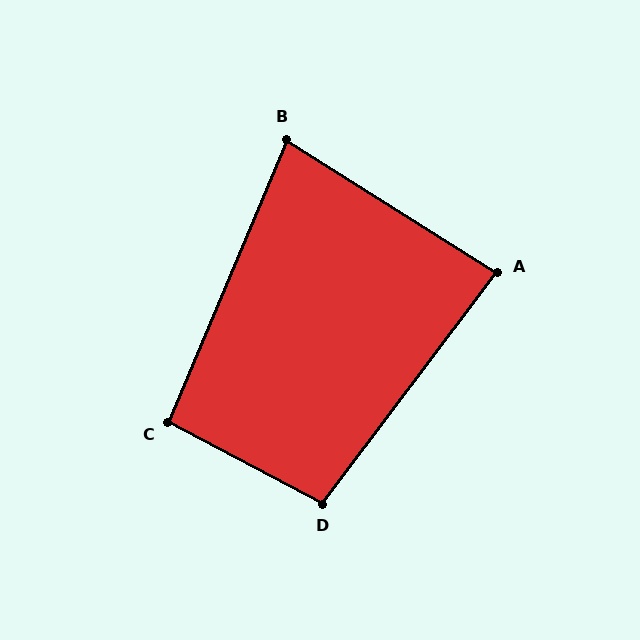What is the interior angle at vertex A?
Approximately 85 degrees (approximately right).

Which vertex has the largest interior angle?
D, at approximately 99 degrees.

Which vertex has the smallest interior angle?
B, at approximately 81 degrees.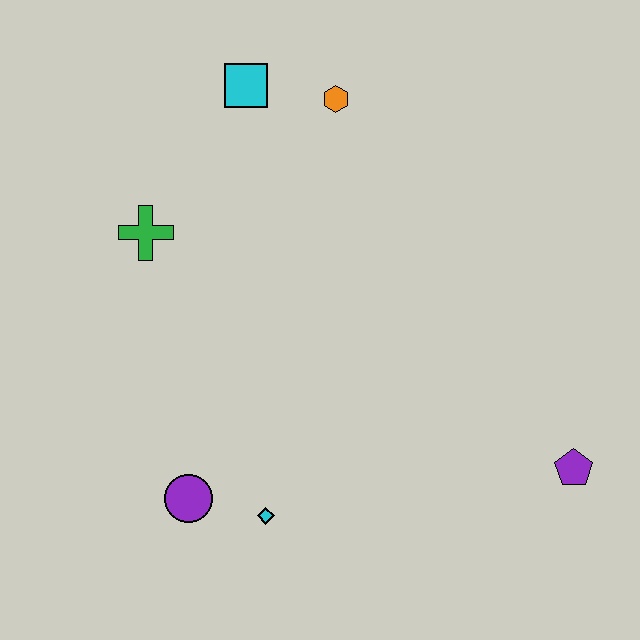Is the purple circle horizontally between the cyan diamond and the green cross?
Yes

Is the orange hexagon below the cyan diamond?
No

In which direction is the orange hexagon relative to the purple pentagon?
The orange hexagon is above the purple pentagon.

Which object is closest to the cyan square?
The orange hexagon is closest to the cyan square.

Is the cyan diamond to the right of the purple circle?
Yes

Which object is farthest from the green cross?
The purple pentagon is farthest from the green cross.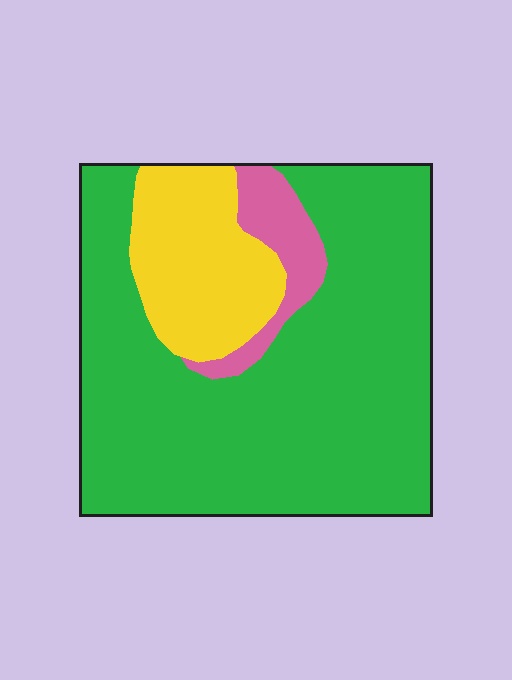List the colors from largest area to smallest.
From largest to smallest: green, yellow, pink.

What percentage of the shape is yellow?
Yellow covers roughly 20% of the shape.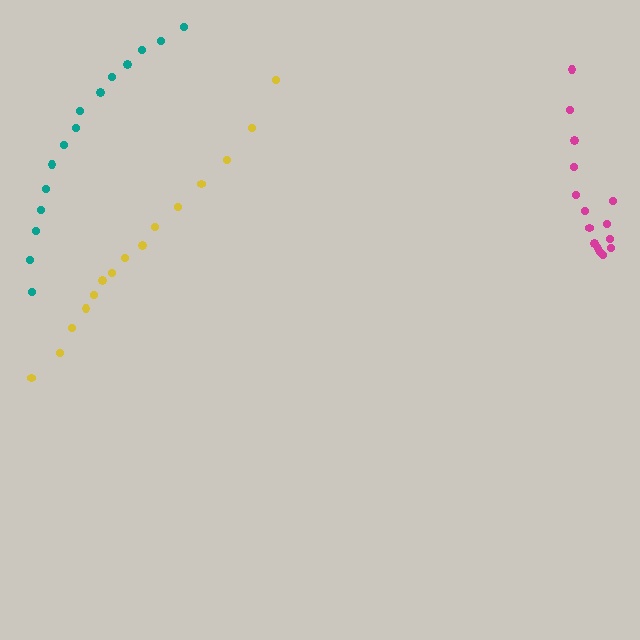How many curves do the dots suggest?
There are 3 distinct paths.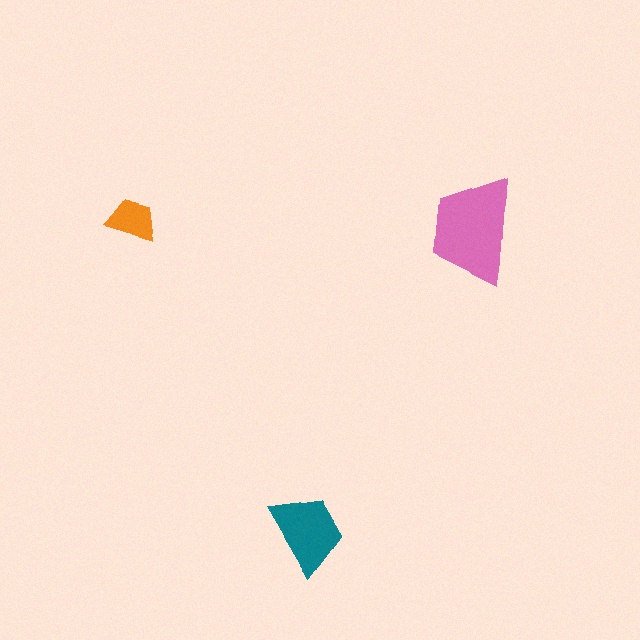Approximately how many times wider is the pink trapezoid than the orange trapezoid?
About 2 times wider.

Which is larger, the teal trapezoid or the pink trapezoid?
The pink one.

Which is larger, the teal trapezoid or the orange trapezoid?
The teal one.